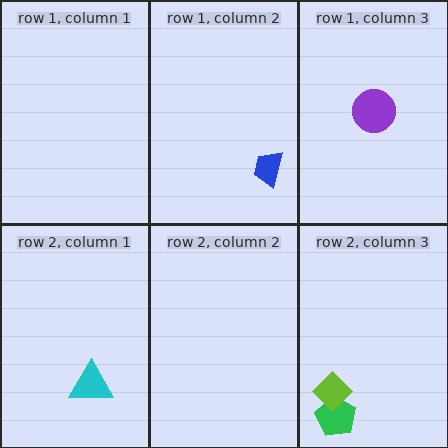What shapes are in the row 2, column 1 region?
The cyan triangle.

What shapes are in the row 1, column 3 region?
The purple circle.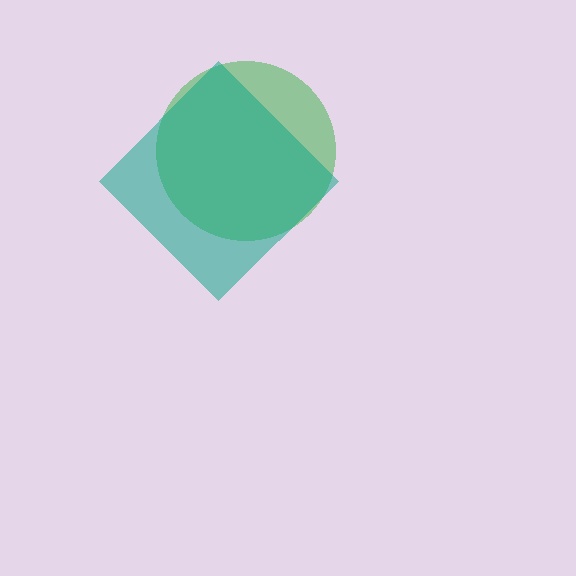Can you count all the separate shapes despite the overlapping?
Yes, there are 2 separate shapes.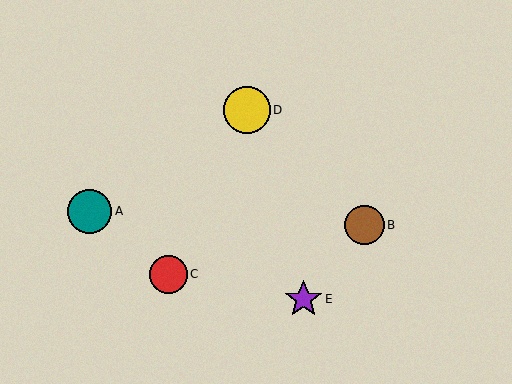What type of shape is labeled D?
Shape D is a yellow circle.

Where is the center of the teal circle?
The center of the teal circle is at (90, 211).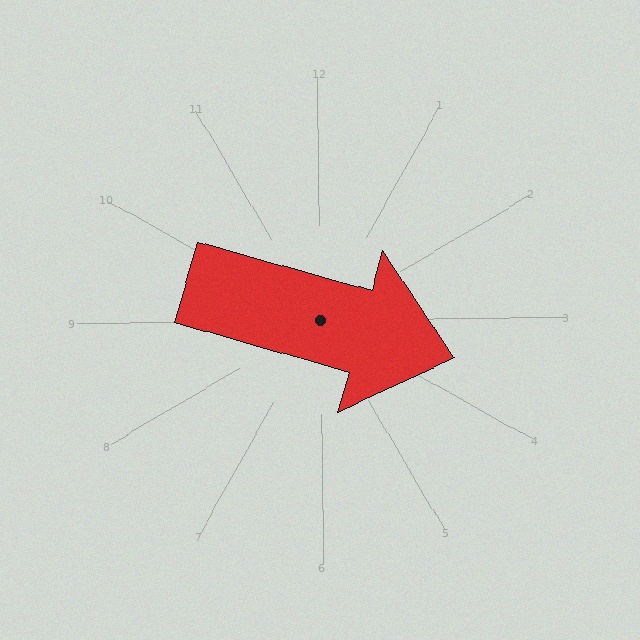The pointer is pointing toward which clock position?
Roughly 4 o'clock.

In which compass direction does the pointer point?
East.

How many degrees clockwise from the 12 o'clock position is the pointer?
Approximately 106 degrees.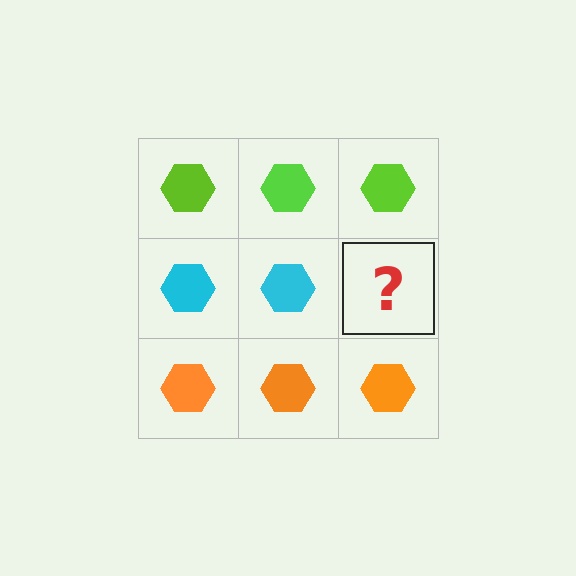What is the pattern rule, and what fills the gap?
The rule is that each row has a consistent color. The gap should be filled with a cyan hexagon.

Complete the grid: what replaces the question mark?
The question mark should be replaced with a cyan hexagon.